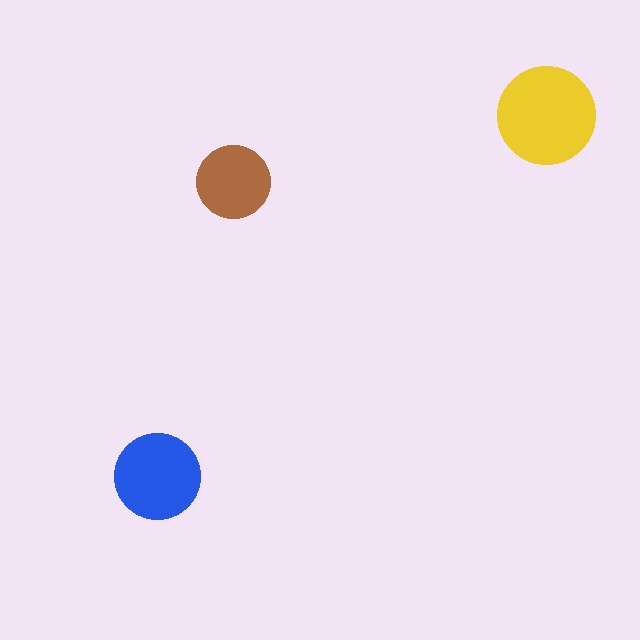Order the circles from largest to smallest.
the yellow one, the blue one, the brown one.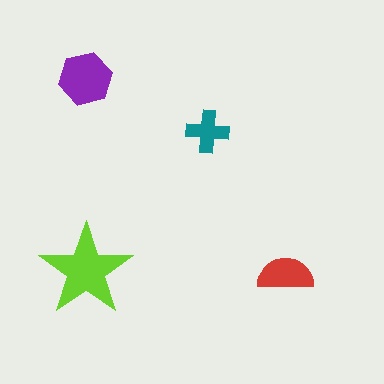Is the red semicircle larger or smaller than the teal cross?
Larger.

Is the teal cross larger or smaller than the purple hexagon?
Smaller.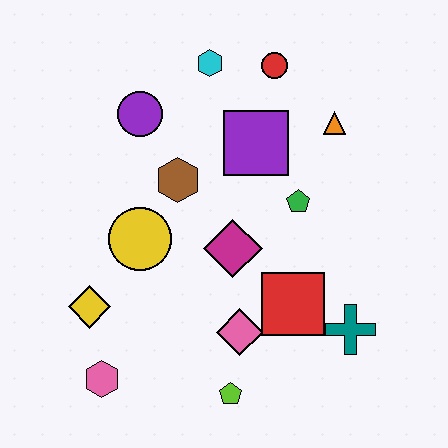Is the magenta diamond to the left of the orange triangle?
Yes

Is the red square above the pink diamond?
Yes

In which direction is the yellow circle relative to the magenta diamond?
The yellow circle is to the left of the magenta diamond.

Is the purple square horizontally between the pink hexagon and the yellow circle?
No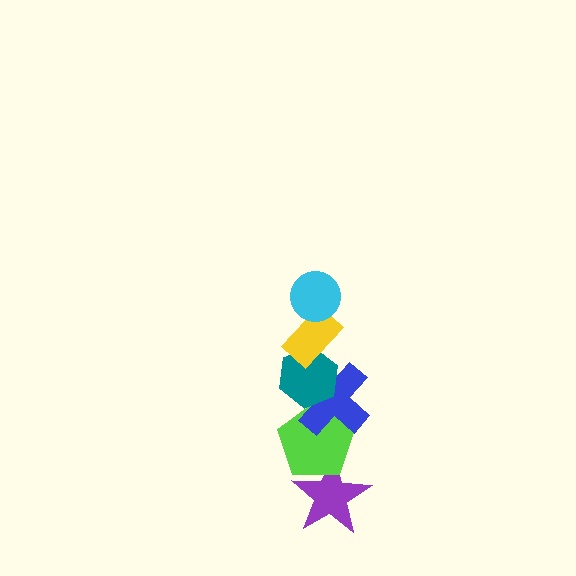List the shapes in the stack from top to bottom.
From top to bottom: the cyan circle, the yellow rectangle, the teal hexagon, the blue cross, the lime pentagon, the purple star.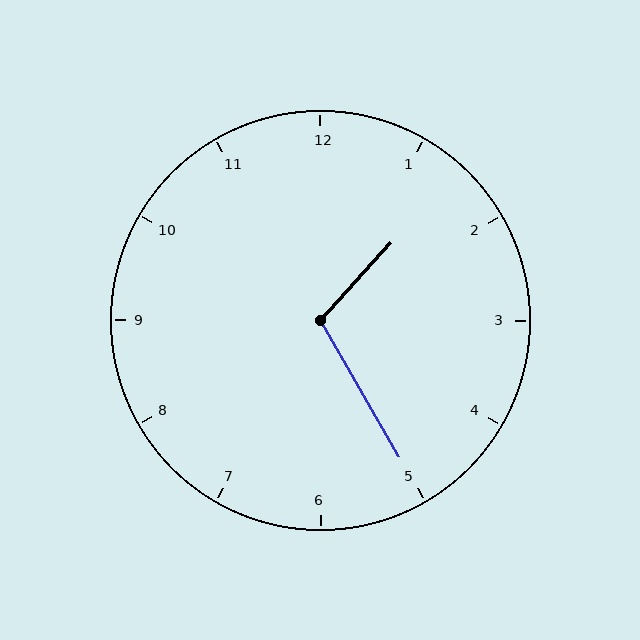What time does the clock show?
1:25.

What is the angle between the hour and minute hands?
Approximately 108 degrees.